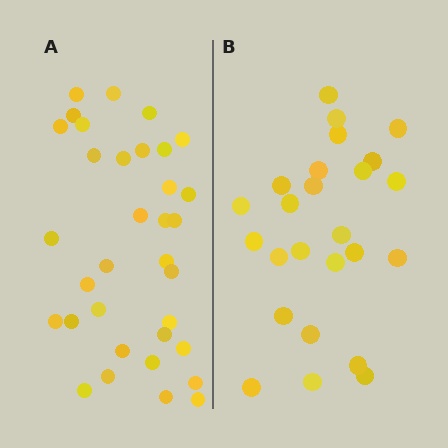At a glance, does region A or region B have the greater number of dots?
Region A (the left region) has more dots.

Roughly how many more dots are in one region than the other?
Region A has roughly 8 or so more dots than region B.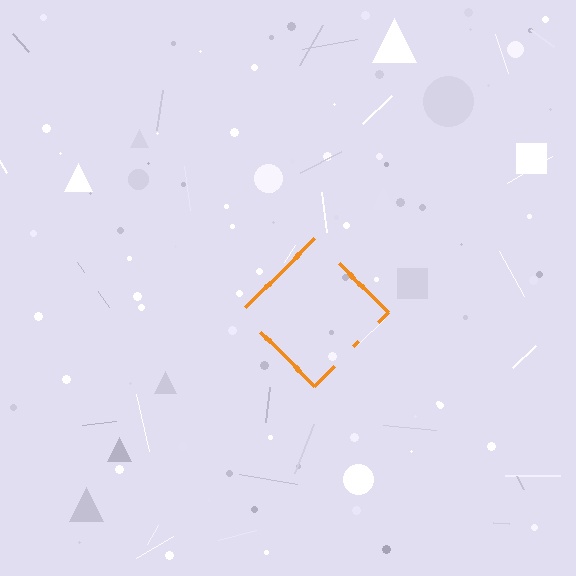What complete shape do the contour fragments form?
The contour fragments form a diamond.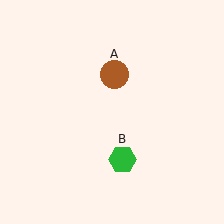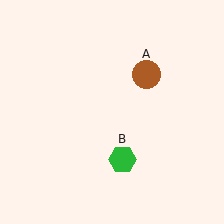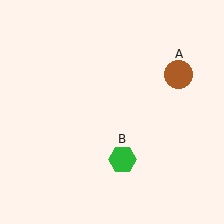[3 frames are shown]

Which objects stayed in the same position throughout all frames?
Green hexagon (object B) remained stationary.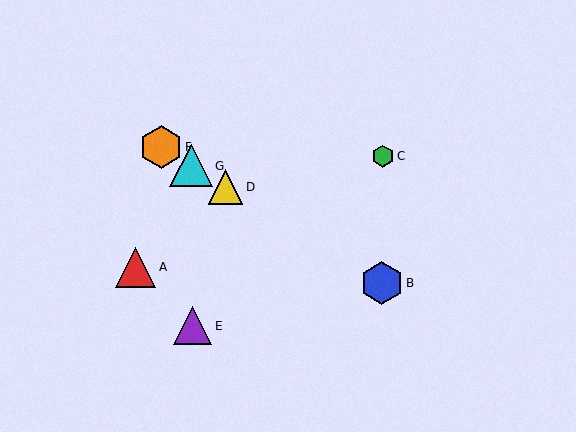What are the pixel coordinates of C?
Object C is at (383, 156).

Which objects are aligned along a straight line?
Objects B, D, F, G are aligned along a straight line.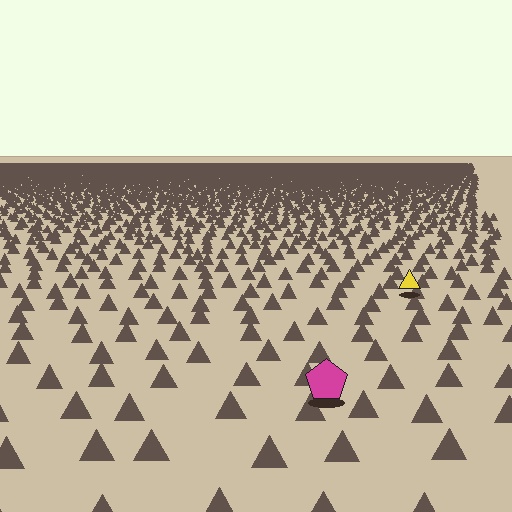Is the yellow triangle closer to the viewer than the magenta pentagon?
No. The magenta pentagon is closer — you can tell from the texture gradient: the ground texture is coarser near it.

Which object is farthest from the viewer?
The yellow triangle is farthest from the viewer. It appears smaller and the ground texture around it is denser.